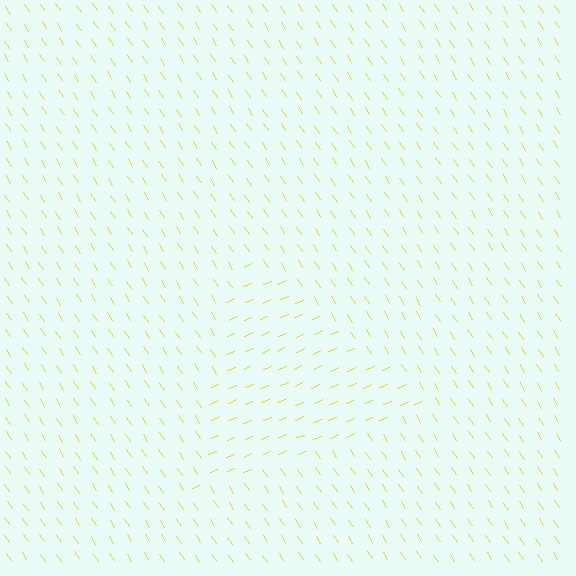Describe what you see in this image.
The image is filled with small yellow line segments. A triangle region in the image has lines oriented differently from the surrounding lines, creating a visible texture boundary.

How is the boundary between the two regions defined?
The boundary is defined purely by a change in line orientation (approximately 80 degrees difference). All lines are the same color and thickness.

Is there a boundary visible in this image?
Yes, there is a texture boundary formed by a change in line orientation.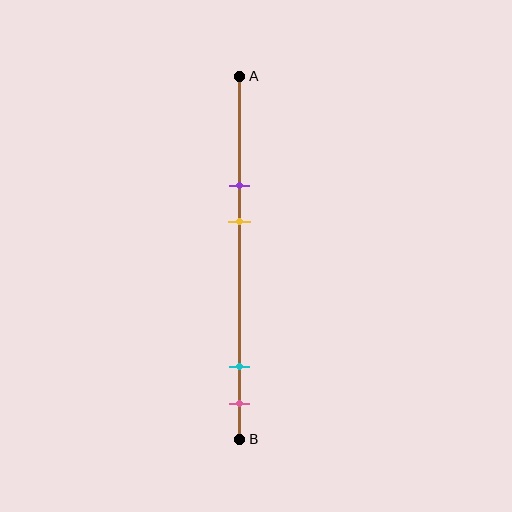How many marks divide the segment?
There are 4 marks dividing the segment.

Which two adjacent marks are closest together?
The cyan and pink marks are the closest adjacent pair.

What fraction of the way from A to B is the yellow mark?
The yellow mark is approximately 40% (0.4) of the way from A to B.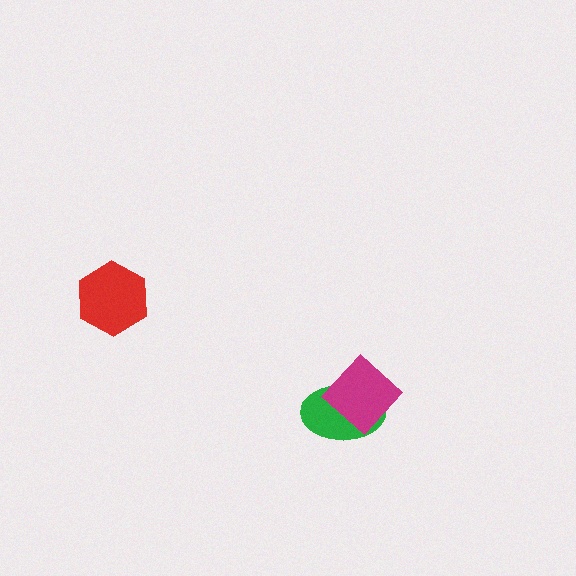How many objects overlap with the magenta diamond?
1 object overlaps with the magenta diamond.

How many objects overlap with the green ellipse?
1 object overlaps with the green ellipse.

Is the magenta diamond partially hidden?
No, no other shape covers it.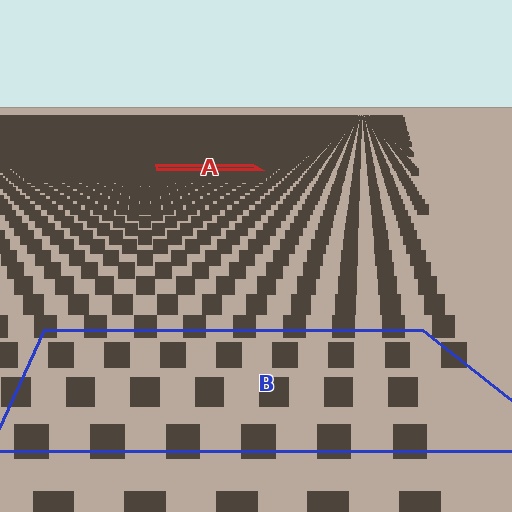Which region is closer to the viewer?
Region B is closer. The texture elements there are larger and more spread out.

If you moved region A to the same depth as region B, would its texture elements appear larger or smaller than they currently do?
They would appear larger. At a closer depth, the same texture elements are projected at a bigger on-screen size.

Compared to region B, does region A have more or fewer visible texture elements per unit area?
Region A has more texture elements per unit area — they are packed more densely because it is farther away.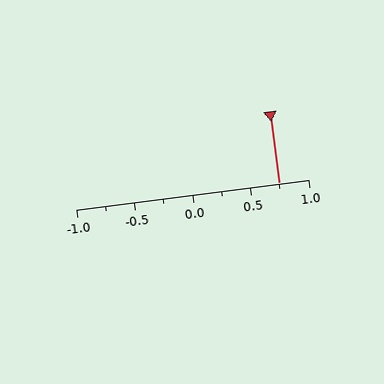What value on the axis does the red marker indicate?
The marker indicates approximately 0.75.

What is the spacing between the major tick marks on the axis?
The major ticks are spaced 0.5 apart.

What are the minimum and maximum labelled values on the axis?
The axis runs from -1.0 to 1.0.